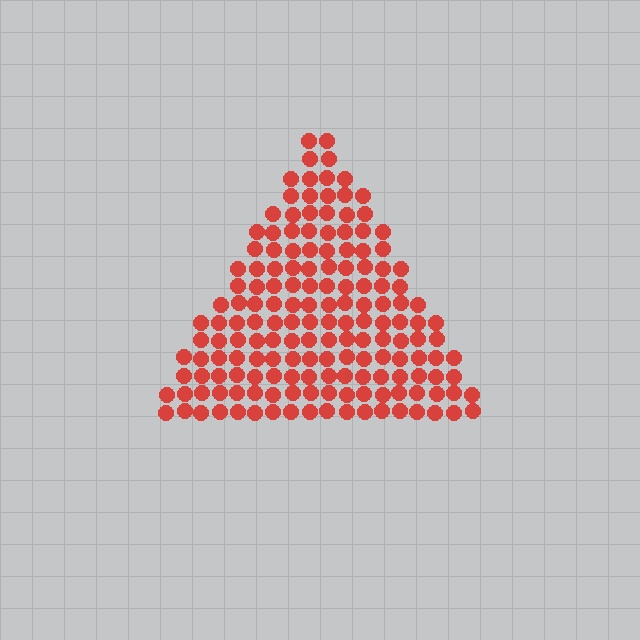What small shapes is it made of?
It is made of small circles.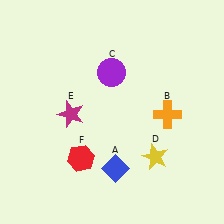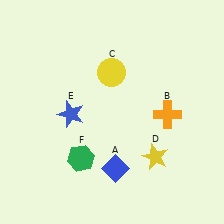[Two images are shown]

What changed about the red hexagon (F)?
In Image 1, F is red. In Image 2, it changed to green.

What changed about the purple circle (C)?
In Image 1, C is purple. In Image 2, it changed to yellow.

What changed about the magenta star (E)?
In Image 1, E is magenta. In Image 2, it changed to blue.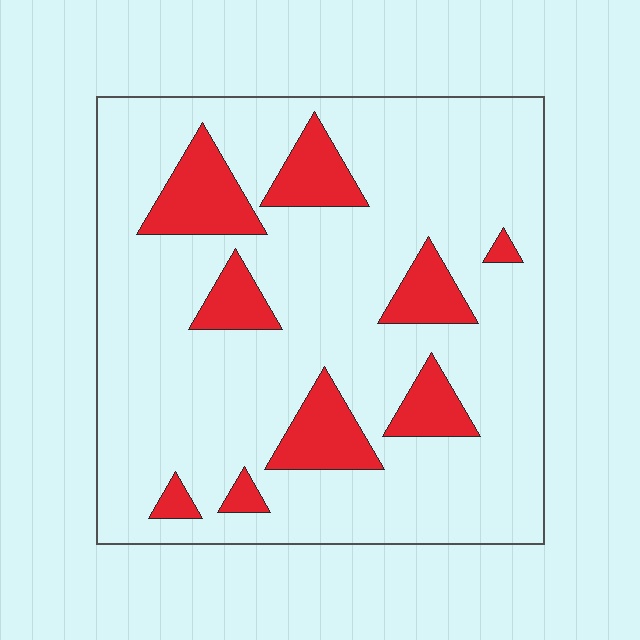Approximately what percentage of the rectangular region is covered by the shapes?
Approximately 20%.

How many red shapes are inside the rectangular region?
9.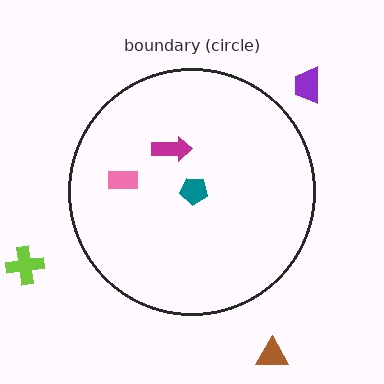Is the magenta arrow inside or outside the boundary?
Inside.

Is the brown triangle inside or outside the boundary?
Outside.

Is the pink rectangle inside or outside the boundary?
Inside.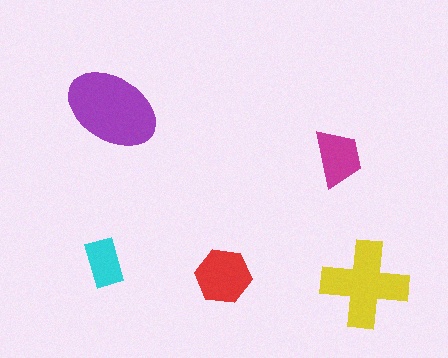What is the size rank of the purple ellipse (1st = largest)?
1st.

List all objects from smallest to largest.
The cyan rectangle, the magenta trapezoid, the red hexagon, the yellow cross, the purple ellipse.